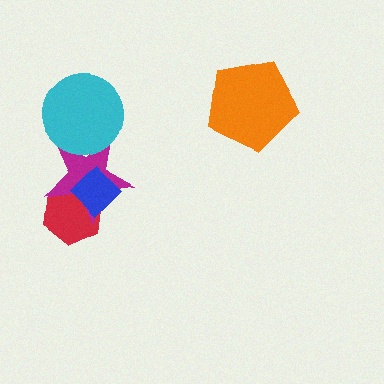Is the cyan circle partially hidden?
No, no other shape covers it.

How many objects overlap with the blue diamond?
2 objects overlap with the blue diamond.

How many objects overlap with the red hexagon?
2 objects overlap with the red hexagon.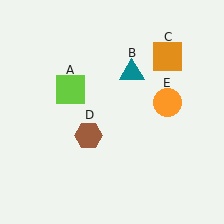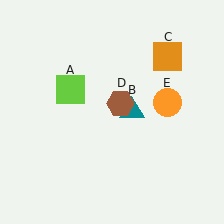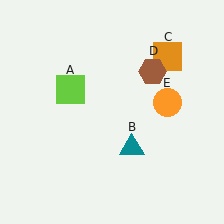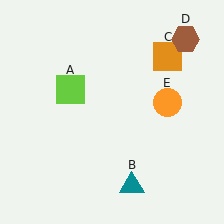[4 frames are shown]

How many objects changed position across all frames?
2 objects changed position: teal triangle (object B), brown hexagon (object D).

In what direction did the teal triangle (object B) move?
The teal triangle (object B) moved down.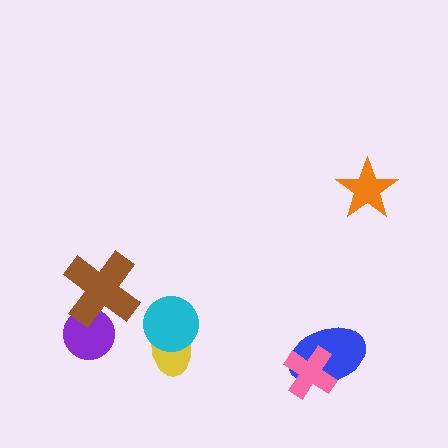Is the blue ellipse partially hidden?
Yes, it is partially covered by another shape.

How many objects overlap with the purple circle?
1 object overlaps with the purple circle.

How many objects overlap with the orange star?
0 objects overlap with the orange star.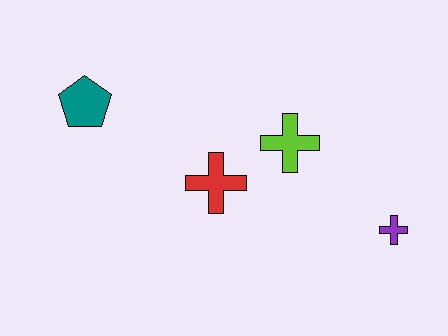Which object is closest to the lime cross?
The red cross is closest to the lime cross.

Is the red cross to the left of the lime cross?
Yes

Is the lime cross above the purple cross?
Yes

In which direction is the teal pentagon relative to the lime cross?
The teal pentagon is to the left of the lime cross.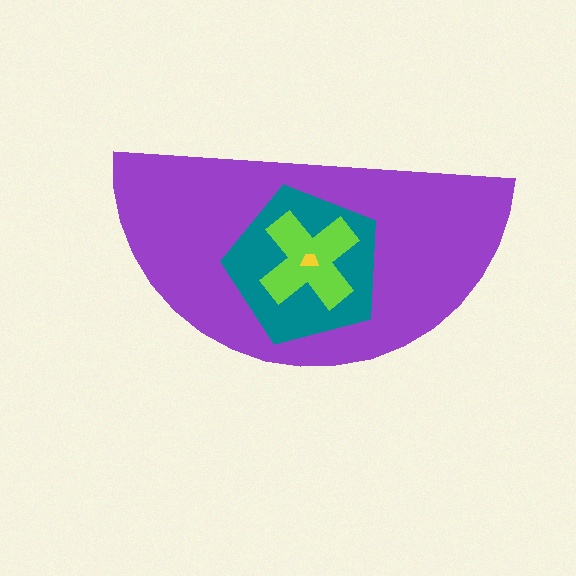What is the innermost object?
The yellow trapezoid.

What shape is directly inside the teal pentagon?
The lime cross.